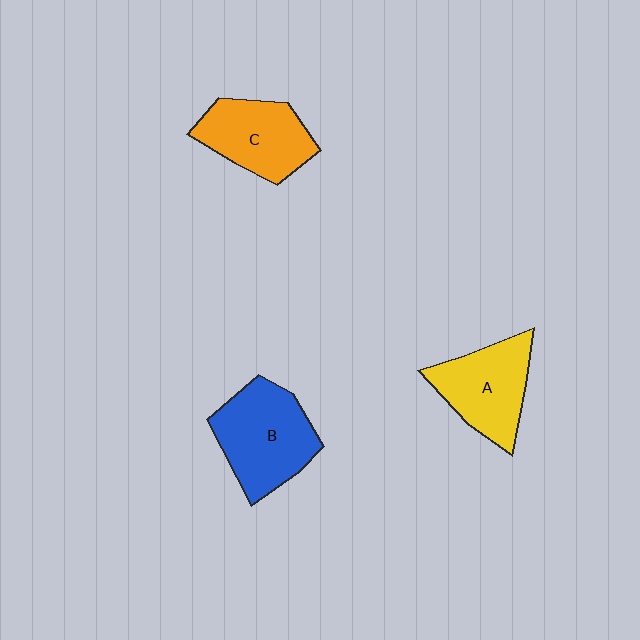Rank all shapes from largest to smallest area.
From largest to smallest: B (blue), A (yellow), C (orange).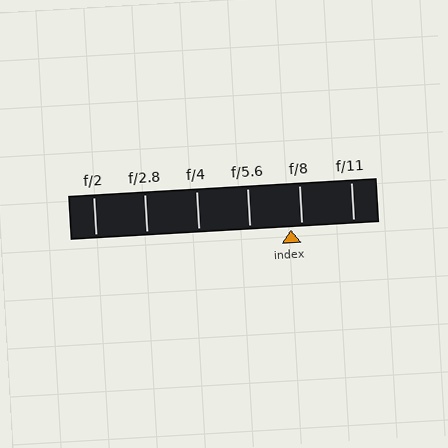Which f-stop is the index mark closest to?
The index mark is closest to f/8.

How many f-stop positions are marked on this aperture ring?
There are 6 f-stop positions marked.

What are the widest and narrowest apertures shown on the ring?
The widest aperture shown is f/2 and the narrowest is f/11.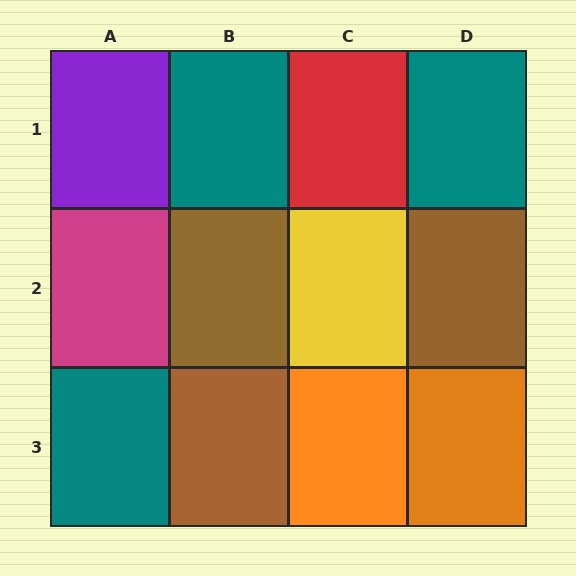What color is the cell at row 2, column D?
Brown.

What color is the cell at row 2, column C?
Yellow.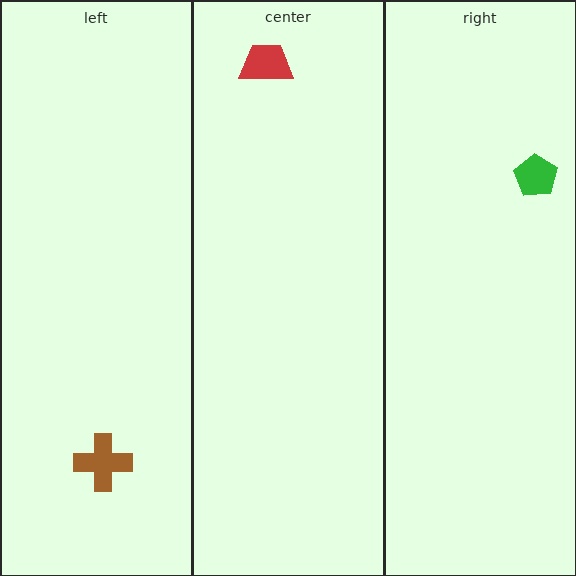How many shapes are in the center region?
1.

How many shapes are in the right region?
1.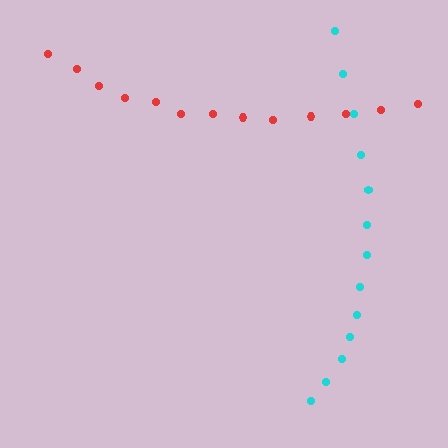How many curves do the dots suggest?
There are 2 distinct paths.